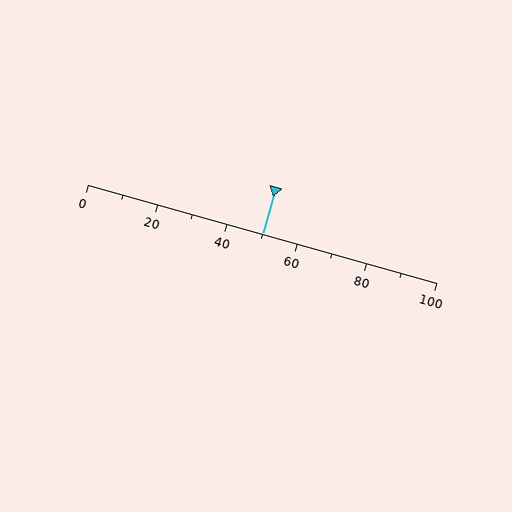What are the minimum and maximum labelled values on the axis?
The axis runs from 0 to 100.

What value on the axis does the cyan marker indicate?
The marker indicates approximately 50.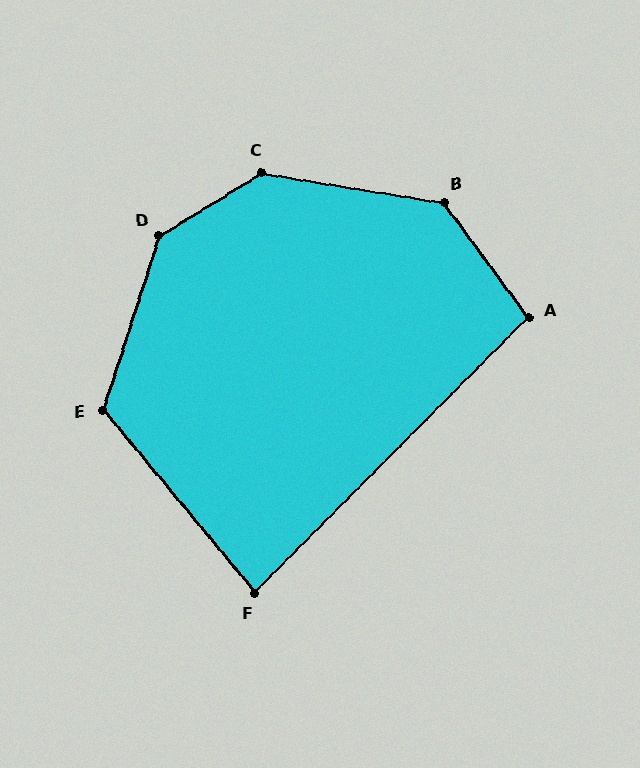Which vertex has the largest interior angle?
D, at approximately 139 degrees.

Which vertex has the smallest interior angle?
F, at approximately 85 degrees.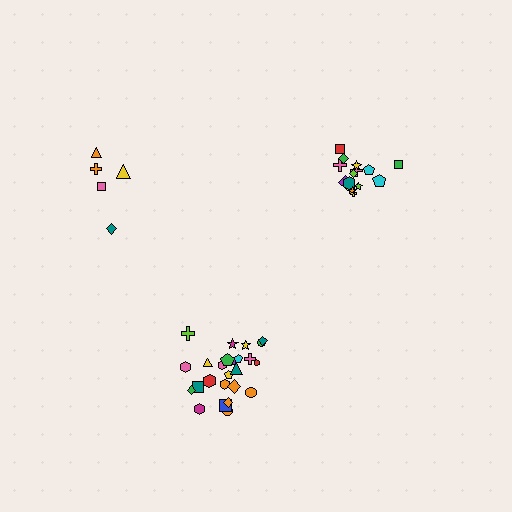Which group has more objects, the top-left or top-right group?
The top-right group.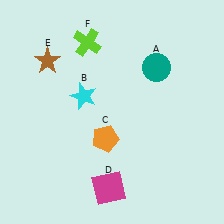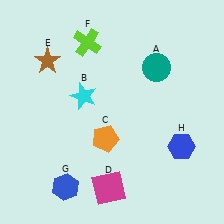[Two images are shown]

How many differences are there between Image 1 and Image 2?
There are 2 differences between the two images.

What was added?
A blue hexagon (G), a blue hexagon (H) were added in Image 2.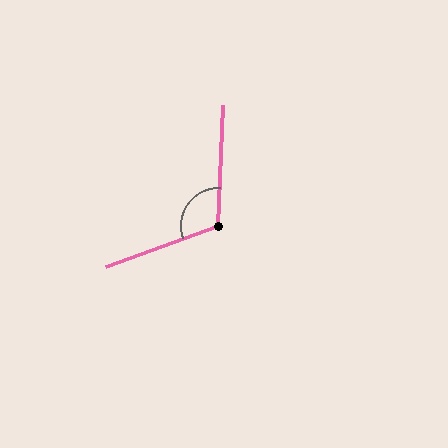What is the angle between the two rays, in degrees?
Approximately 112 degrees.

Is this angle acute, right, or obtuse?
It is obtuse.